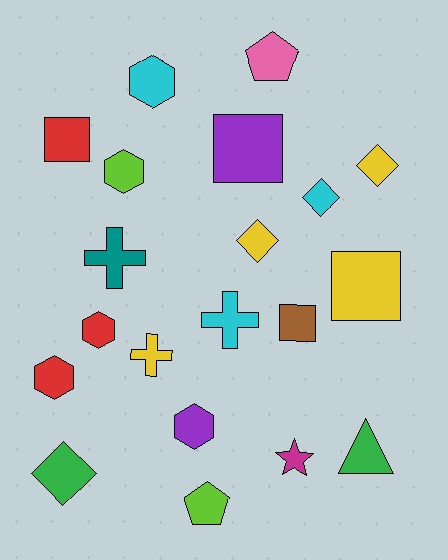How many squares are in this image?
There are 4 squares.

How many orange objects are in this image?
There are no orange objects.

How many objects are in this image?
There are 20 objects.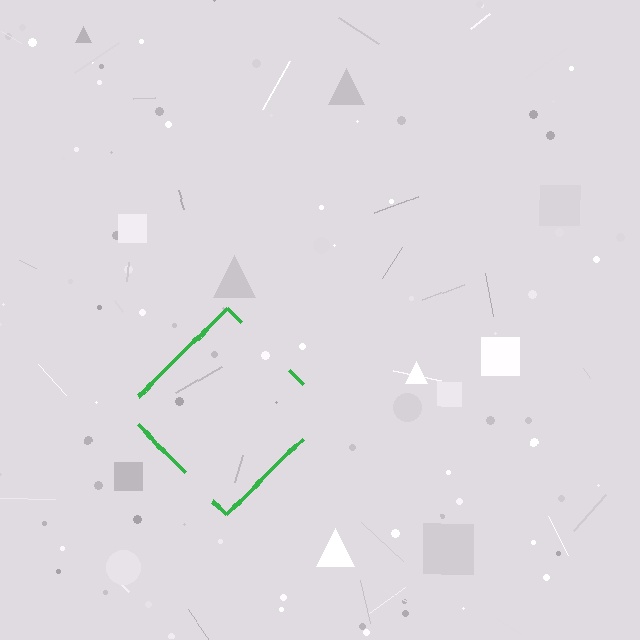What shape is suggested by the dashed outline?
The dashed outline suggests a diamond.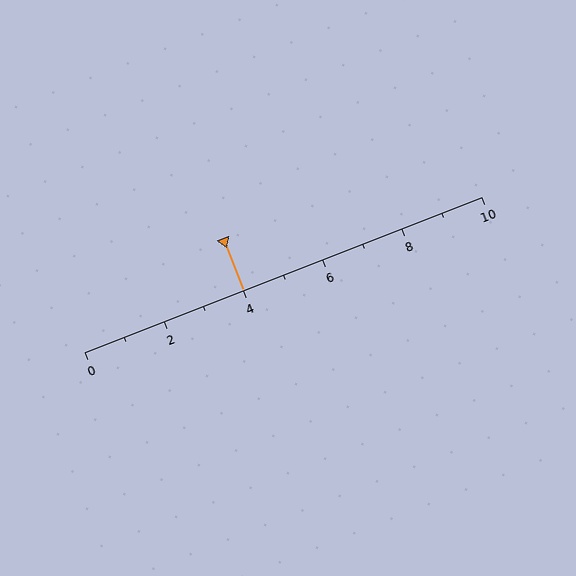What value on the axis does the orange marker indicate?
The marker indicates approximately 4.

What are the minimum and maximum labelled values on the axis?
The axis runs from 0 to 10.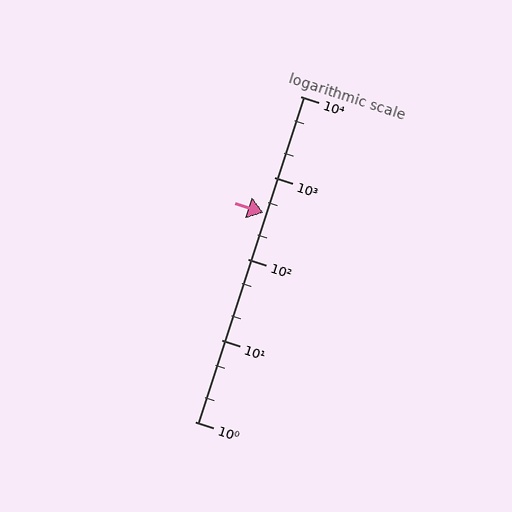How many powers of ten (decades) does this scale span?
The scale spans 4 decades, from 1 to 10000.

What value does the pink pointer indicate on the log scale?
The pointer indicates approximately 370.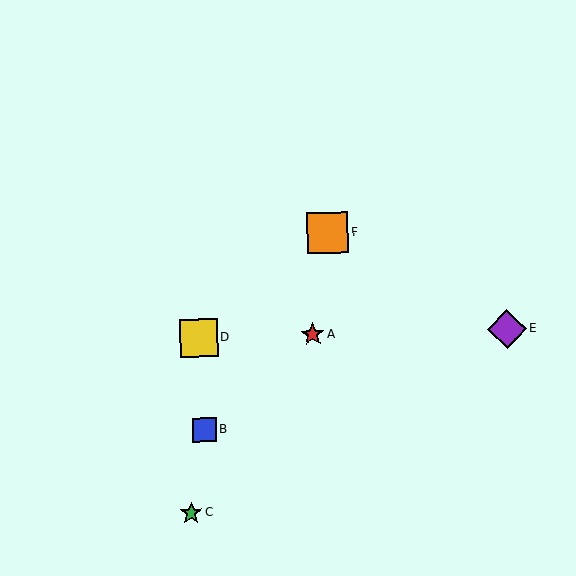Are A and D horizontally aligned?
Yes, both are at y≈335.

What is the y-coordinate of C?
Object C is at y≈513.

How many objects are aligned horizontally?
3 objects (A, D, E) are aligned horizontally.